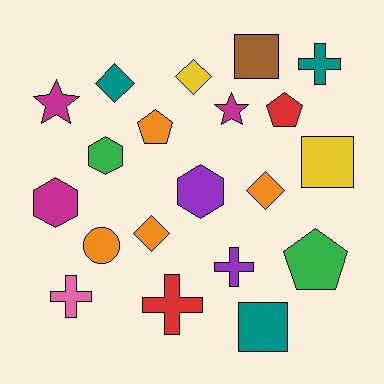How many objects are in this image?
There are 20 objects.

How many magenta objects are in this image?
There are 3 magenta objects.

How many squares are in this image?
There are 3 squares.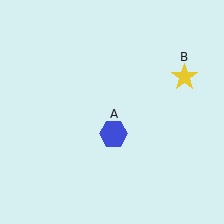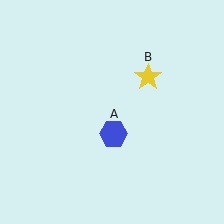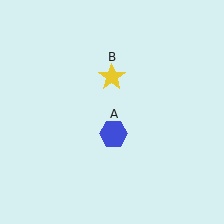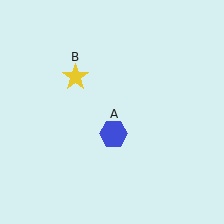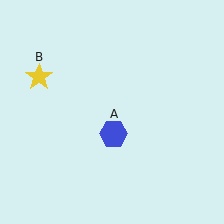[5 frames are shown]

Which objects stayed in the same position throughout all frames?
Blue hexagon (object A) remained stationary.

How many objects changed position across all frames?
1 object changed position: yellow star (object B).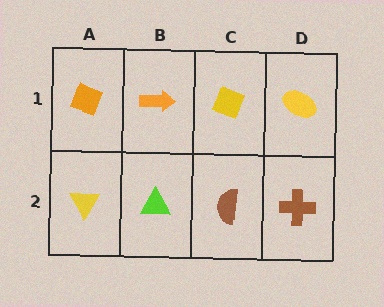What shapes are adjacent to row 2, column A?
An orange diamond (row 1, column A), a lime triangle (row 2, column B).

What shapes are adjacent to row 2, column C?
A yellow diamond (row 1, column C), a lime triangle (row 2, column B), a brown cross (row 2, column D).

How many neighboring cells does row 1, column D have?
2.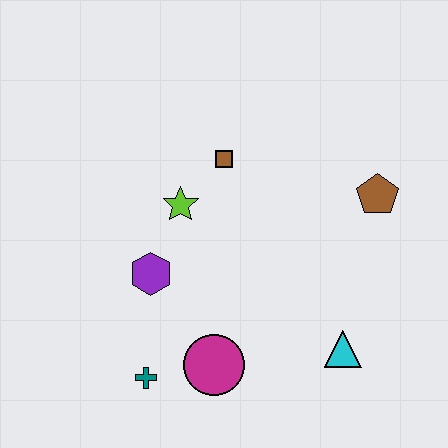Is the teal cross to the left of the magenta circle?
Yes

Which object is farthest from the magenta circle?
The brown pentagon is farthest from the magenta circle.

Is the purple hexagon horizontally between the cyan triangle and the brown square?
No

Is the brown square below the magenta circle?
No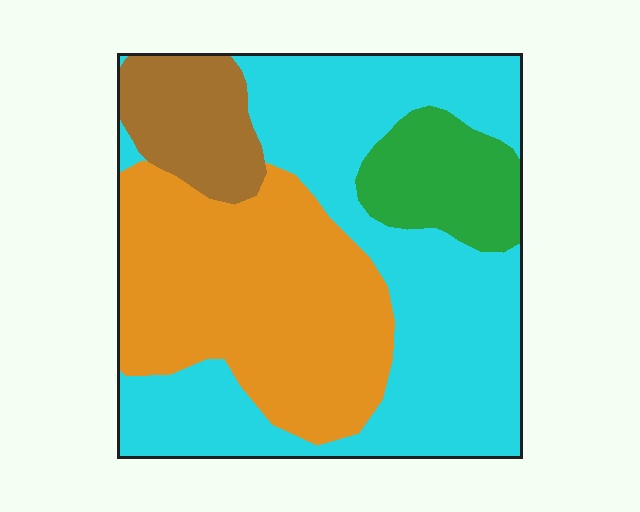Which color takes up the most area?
Cyan, at roughly 45%.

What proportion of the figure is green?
Green takes up less than a quarter of the figure.